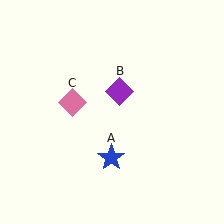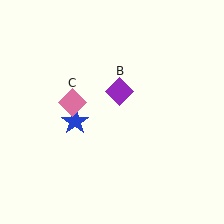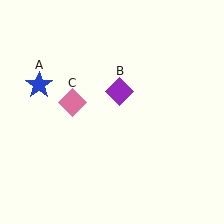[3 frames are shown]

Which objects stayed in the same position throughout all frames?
Purple diamond (object B) and pink diamond (object C) remained stationary.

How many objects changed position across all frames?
1 object changed position: blue star (object A).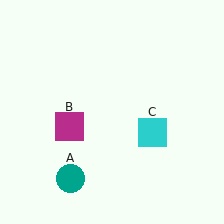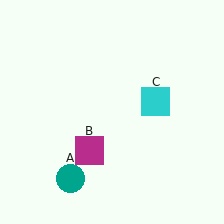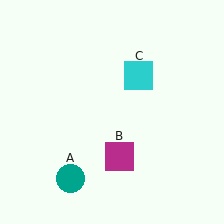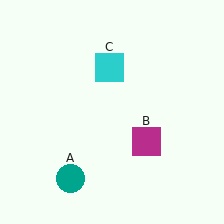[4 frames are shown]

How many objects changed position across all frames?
2 objects changed position: magenta square (object B), cyan square (object C).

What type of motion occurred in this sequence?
The magenta square (object B), cyan square (object C) rotated counterclockwise around the center of the scene.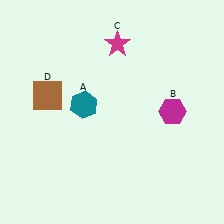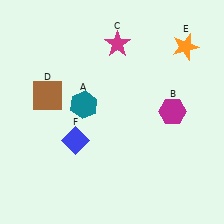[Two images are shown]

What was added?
An orange star (E), a blue diamond (F) were added in Image 2.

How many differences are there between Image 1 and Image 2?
There are 2 differences between the two images.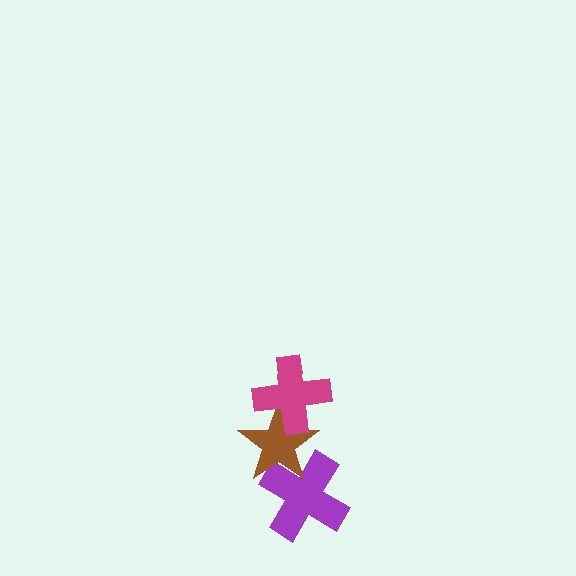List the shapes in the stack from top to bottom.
From top to bottom: the magenta cross, the brown star, the purple cross.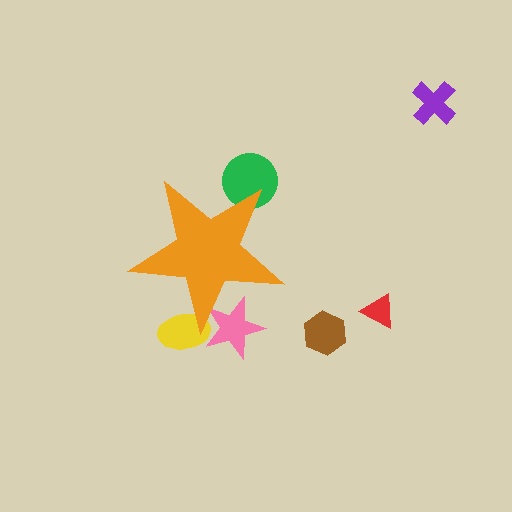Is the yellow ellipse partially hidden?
Yes, the yellow ellipse is partially hidden behind the orange star.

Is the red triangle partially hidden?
No, the red triangle is fully visible.